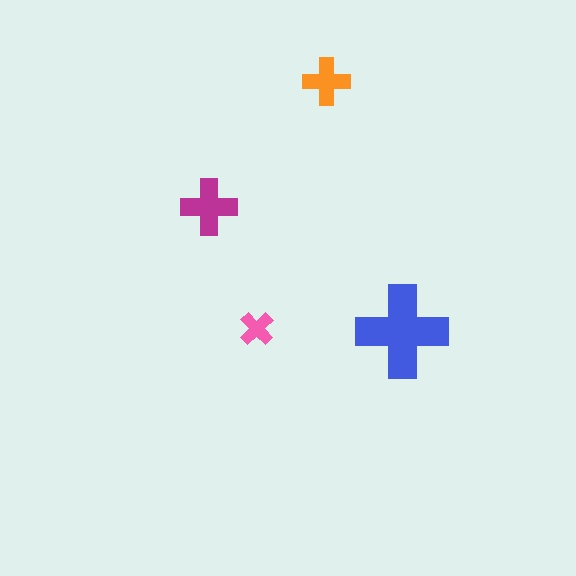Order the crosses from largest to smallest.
the blue one, the magenta one, the orange one, the pink one.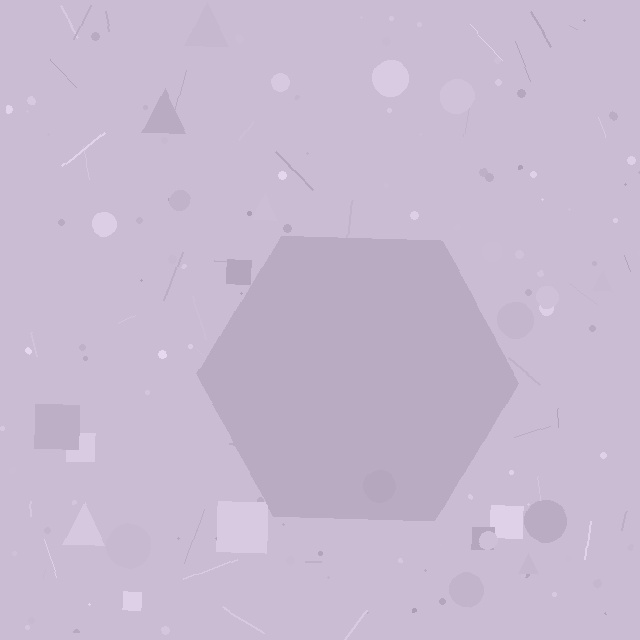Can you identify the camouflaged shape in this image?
The camouflaged shape is a hexagon.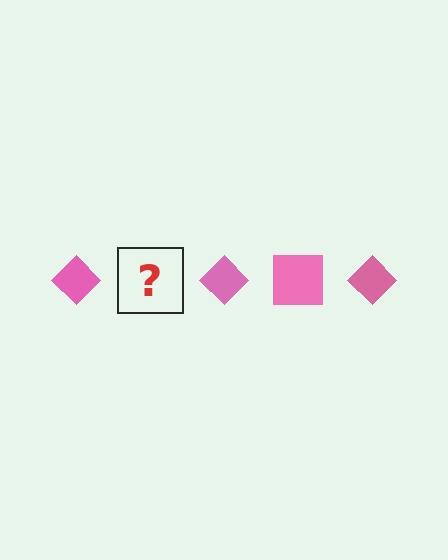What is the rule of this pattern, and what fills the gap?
The rule is that the pattern cycles through diamond, square shapes in pink. The gap should be filled with a pink square.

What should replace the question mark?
The question mark should be replaced with a pink square.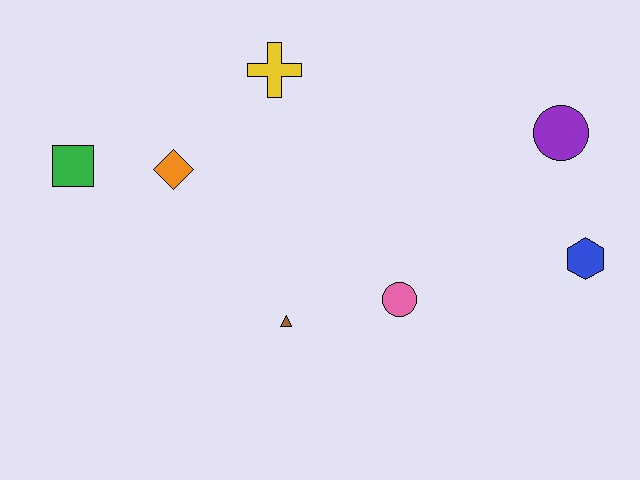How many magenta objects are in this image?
There are no magenta objects.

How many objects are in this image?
There are 7 objects.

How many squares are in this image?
There is 1 square.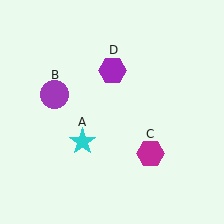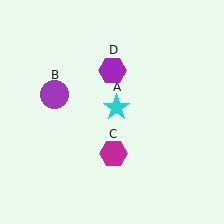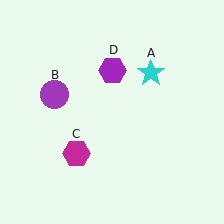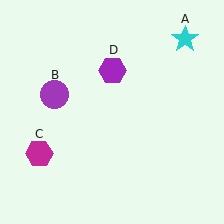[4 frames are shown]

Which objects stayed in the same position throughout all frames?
Purple circle (object B) and purple hexagon (object D) remained stationary.